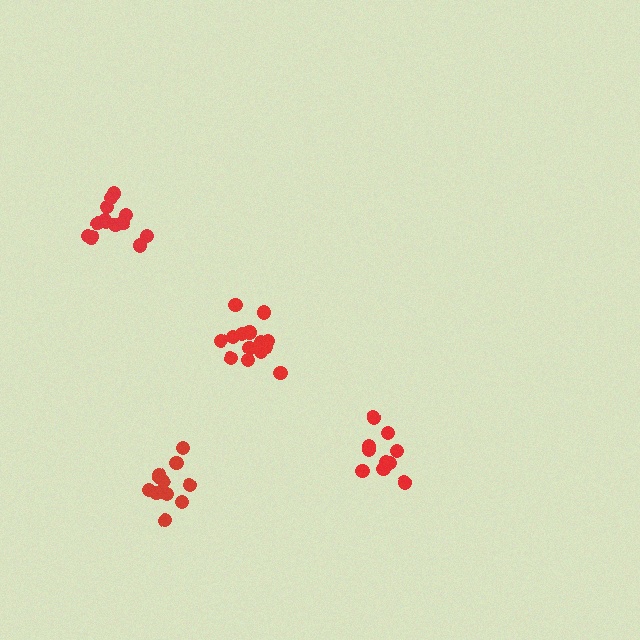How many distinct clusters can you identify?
There are 4 distinct clusters.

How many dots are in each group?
Group 1: 10 dots, Group 2: 11 dots, Group 3: 13 dots, Group 4: 14 dots (48 total).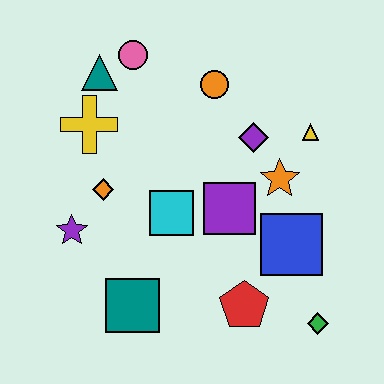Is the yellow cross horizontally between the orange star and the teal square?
No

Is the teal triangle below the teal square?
No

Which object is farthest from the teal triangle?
The green diamond is farthest from the teal triangle.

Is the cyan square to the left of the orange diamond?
No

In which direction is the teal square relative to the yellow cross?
The teal square is below the yellow cross.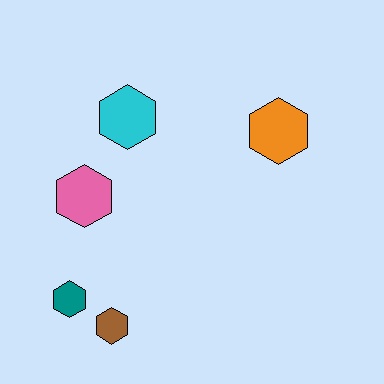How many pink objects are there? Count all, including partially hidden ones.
There is 1 pink object.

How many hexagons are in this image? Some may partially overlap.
There are 5 hexagons.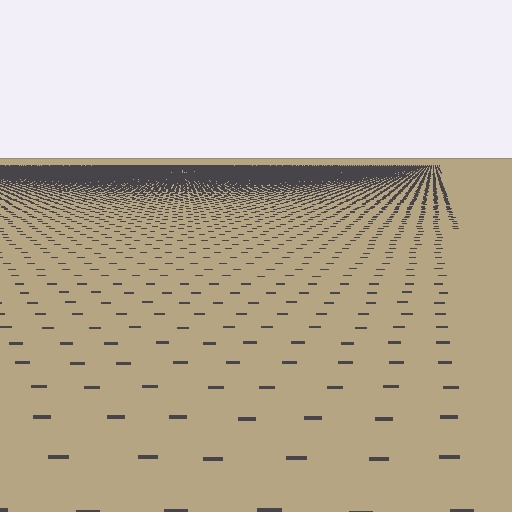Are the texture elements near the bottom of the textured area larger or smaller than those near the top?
Larger. Near the bottom, elements are closer to the viewer and appear at a bigger on-screen size.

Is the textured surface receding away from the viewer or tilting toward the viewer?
The surface is receding away from the viewer. Texture elements get smaller and denser toward the top.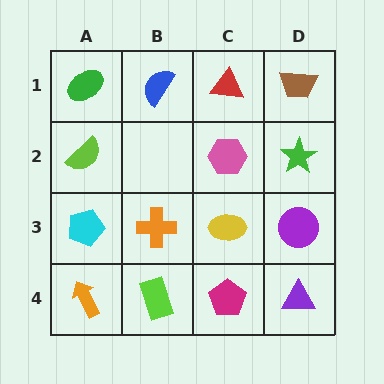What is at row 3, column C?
A yellow ellipse.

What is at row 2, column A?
A lime semicircle.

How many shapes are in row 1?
4 shapes.